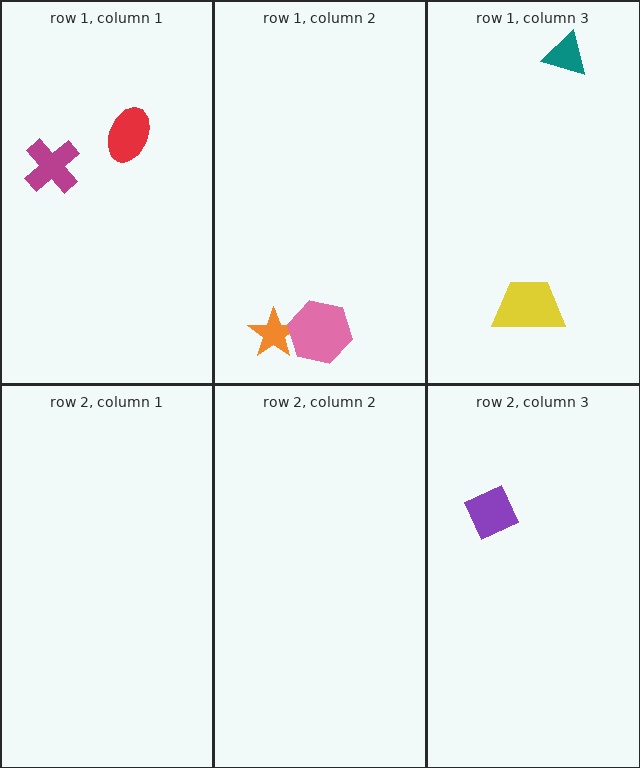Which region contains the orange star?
The row 1, column 2 region.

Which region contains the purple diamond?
The row 2, column 3 region.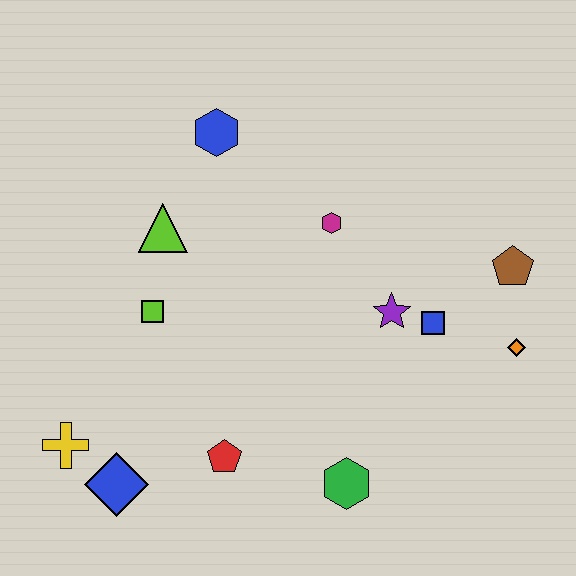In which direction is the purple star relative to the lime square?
The purple star is to the right of the lime square.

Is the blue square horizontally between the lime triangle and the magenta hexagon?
No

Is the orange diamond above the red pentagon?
Yes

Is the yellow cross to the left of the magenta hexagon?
Yes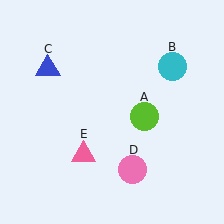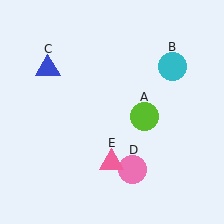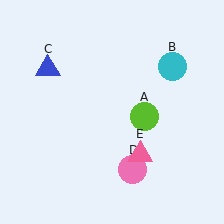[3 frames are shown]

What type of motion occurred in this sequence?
The pink triangle (object E) rotated counterclockwise around the center of the scene.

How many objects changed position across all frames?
1 object changed position: pink triangle (object E).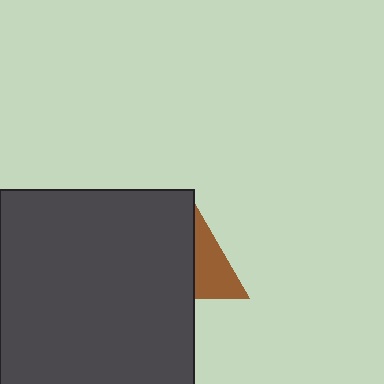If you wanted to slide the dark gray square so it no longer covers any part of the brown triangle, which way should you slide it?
Slide it left — that is the most direct way to separate the two shapes.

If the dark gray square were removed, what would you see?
You would see the complete brown triangle.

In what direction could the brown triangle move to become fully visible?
The brown triangle could move right. That would shift it out from behind the dark gray square entirely.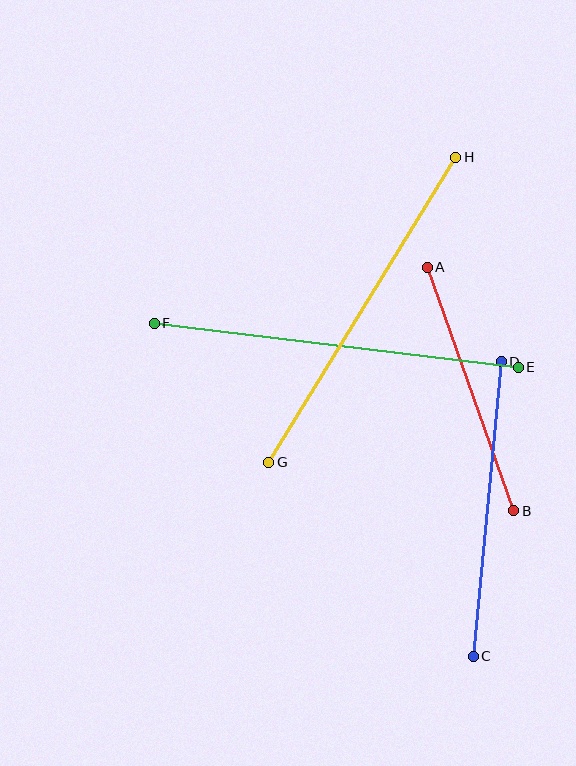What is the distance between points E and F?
The distance is approximately 367 pixels.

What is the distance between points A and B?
The distance is approximately 259 pixels.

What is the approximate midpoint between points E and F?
The midpoint is at approximately (336, 345) pixels.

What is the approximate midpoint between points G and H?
The midpoint is at approximately (362, 310) pixels.